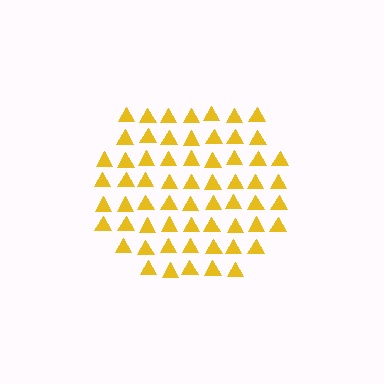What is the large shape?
The large shape is a hexagon.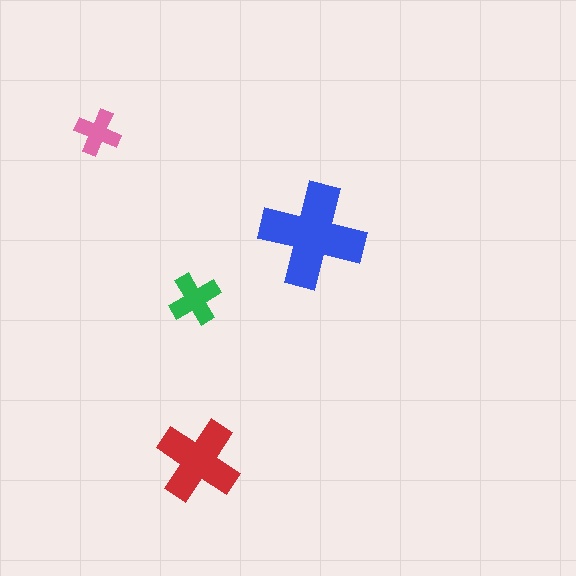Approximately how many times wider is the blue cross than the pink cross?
About 2.5 times wider.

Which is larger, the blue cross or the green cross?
The blue one.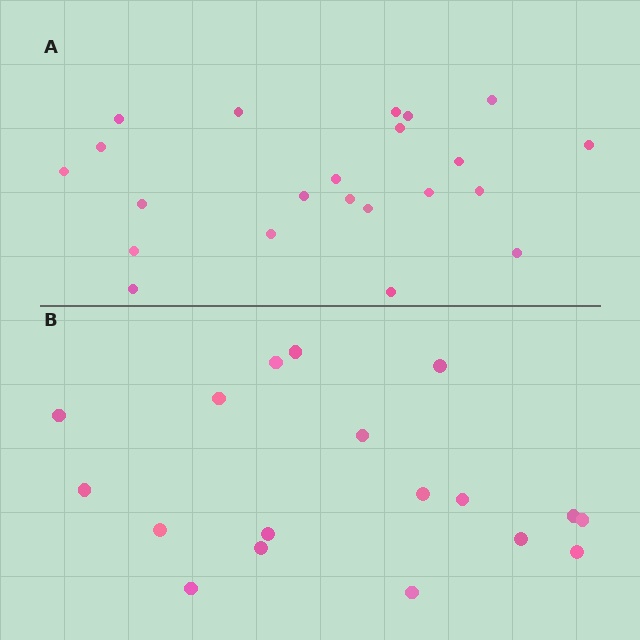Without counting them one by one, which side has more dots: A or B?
Region A (the top region) has more dots.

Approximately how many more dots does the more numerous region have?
Region A has about 4 more dots than region B.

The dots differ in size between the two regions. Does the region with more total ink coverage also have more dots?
No. Region B has more total ink coverage because its dots are larger, but region A actually contains more individual dots. Total area can be misleading — the number of items is what matters here.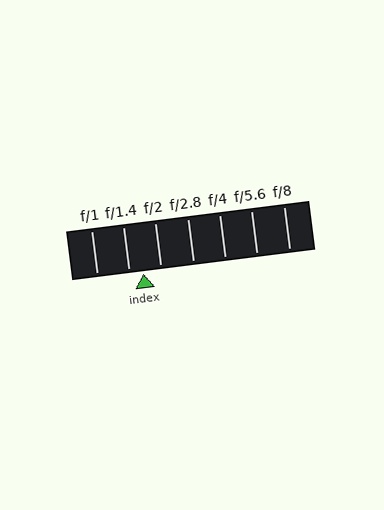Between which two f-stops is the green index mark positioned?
The index mark is between f/1.4 and f/2.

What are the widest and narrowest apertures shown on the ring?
The widest aperture shown is f/1 and the narrowest is f/8.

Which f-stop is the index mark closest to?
The index mark is closest to f/1.4.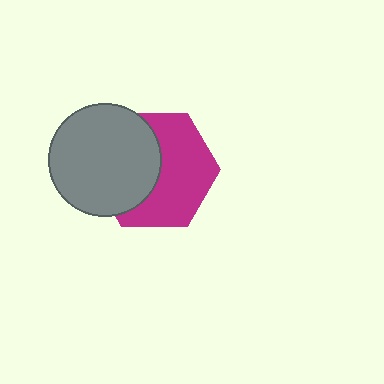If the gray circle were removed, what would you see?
You would see the complete magenta hexagon.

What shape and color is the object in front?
The object in front is a gray circle.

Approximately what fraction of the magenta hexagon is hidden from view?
Roughly 44% of the magenta hexagon is hidden behind the gray circle.